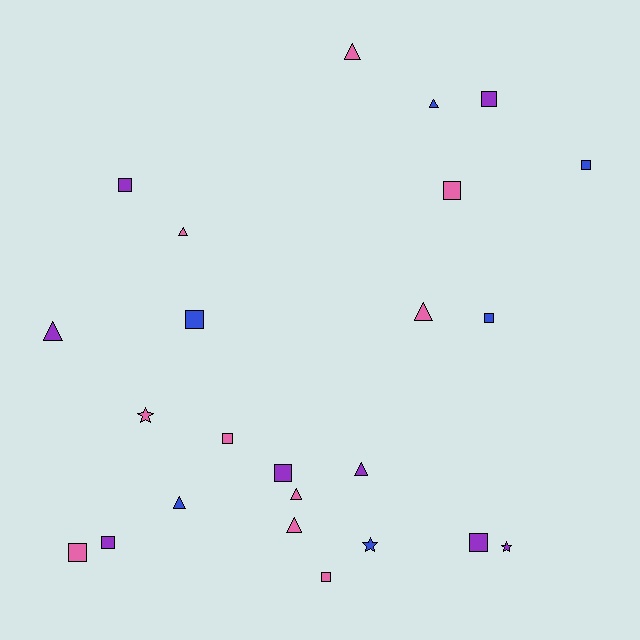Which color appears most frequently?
Pink, with 10 objects.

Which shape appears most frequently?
Square, with 12 objects.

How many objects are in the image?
There are 24 objects.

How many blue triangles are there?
There are 2 blue triangles.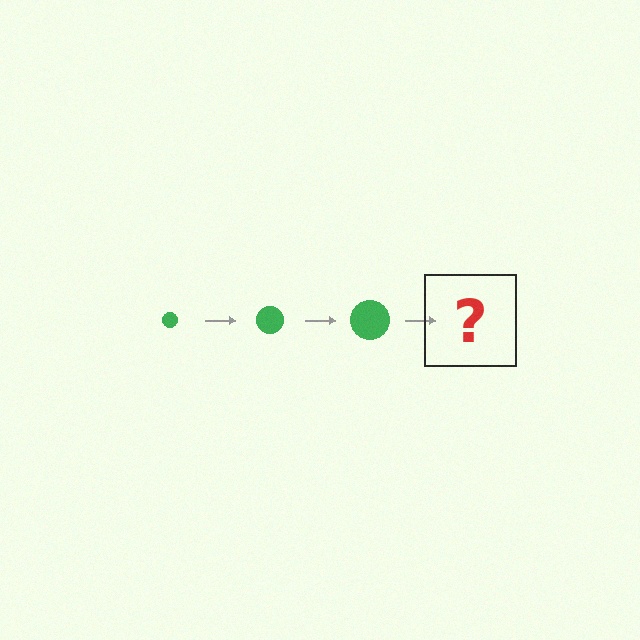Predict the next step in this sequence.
The next step is a green circle, larger than the previous one.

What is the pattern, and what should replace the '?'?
The pattern is that the circle gets progressively larger each step. The '?' should be a green circle, larger than the previous one.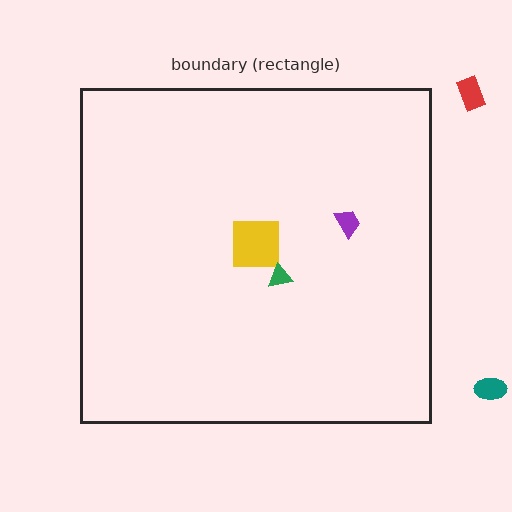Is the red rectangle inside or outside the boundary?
Outside.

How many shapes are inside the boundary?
3 inside, 2 outside.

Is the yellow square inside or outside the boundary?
Inside.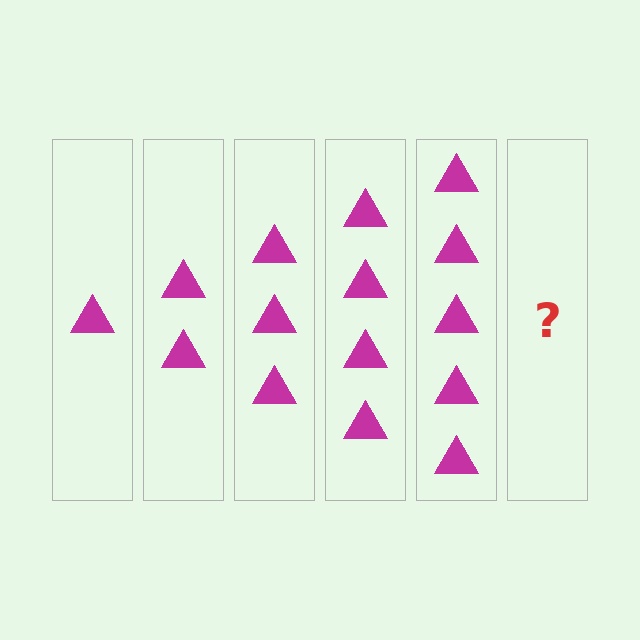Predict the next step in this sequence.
The next step is 6 triangles.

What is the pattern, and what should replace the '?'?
The pattern is that each step adds one more triangle. The '?' should be 6 triangles.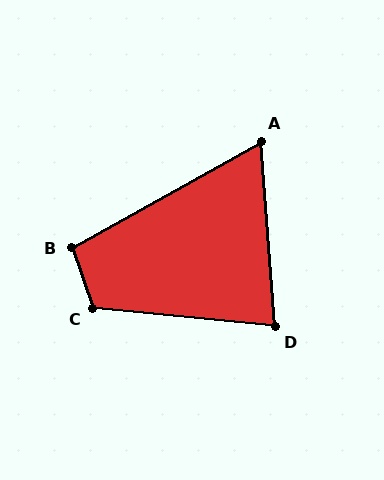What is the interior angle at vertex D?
Approximately 80 degrees (acute).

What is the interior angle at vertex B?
Approximately 100 degrees (obtuse).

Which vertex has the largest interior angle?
C, at approximately 115 degrees.